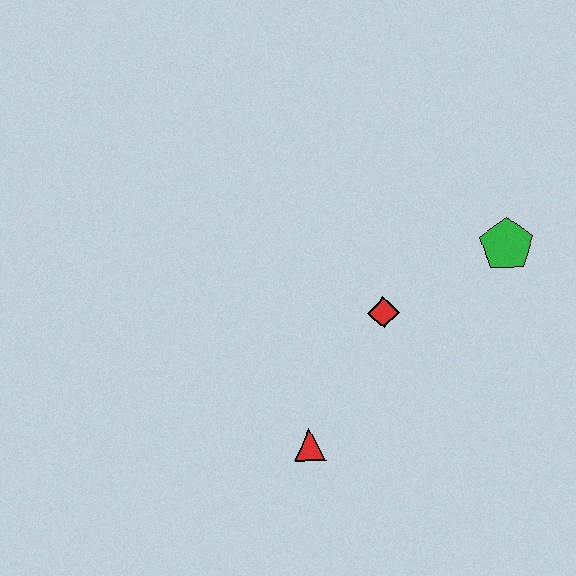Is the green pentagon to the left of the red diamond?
No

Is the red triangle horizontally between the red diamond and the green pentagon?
No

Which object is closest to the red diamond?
The green pentagon is closest to the red diamond.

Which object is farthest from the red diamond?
The red triangle is farthest from the red diamond.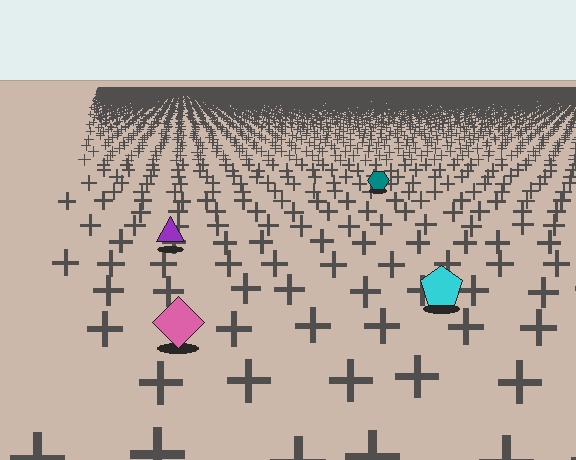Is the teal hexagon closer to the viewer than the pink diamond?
No. The pink diamond is closer — you can tell from the texture gradient: the ground texture is coarser near it.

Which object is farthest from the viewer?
The teal hexagon is farthest from the viewer. It appears smaller and the ground texture around it is denser.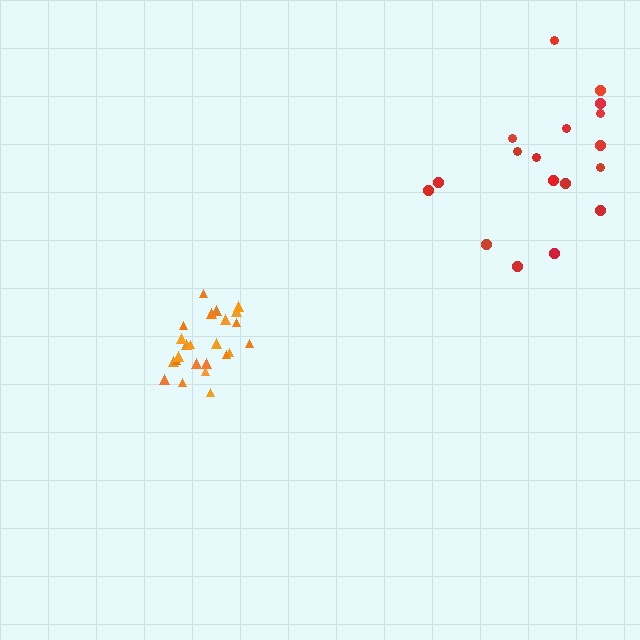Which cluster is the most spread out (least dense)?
Red.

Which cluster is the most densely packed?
Orange.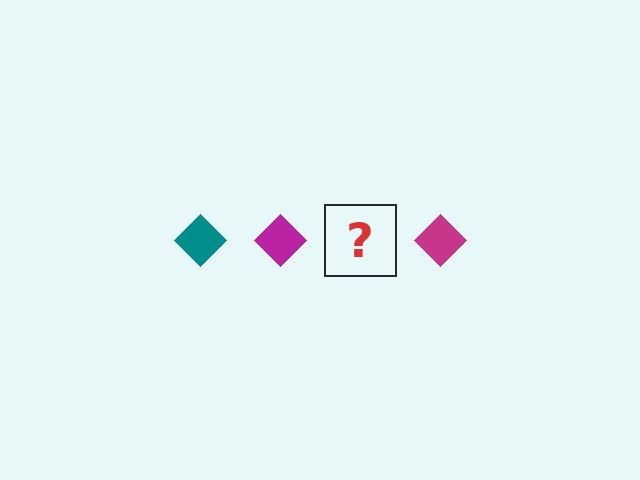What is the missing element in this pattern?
The missing element is a teal diamond.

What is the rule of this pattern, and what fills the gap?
The rule is that the pattern cycles through teal, magenta diamonds. The gap should be filled with a teal diamond.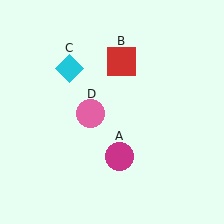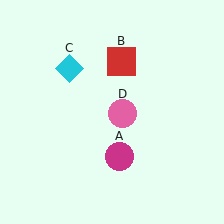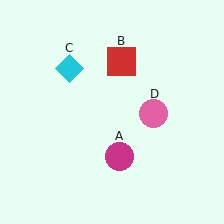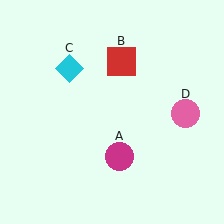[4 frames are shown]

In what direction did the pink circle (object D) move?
The pink circle (object D) moved right.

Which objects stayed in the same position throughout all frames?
Magenta circle (object A) and red square (object B) and cyan diamond (object C) remained stationary.